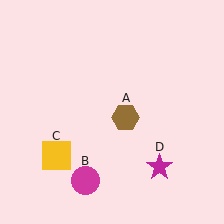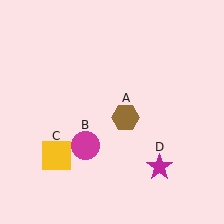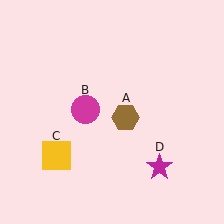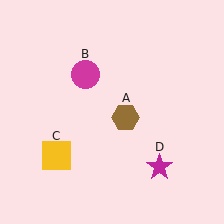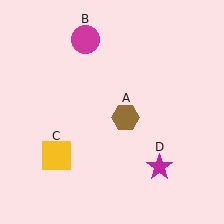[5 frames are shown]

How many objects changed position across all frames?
1 object changed position: magenta circle (object B).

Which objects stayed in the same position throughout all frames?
Brown hexagon (object A) and yellow square (object C) and magenta star (object D) remained stationary.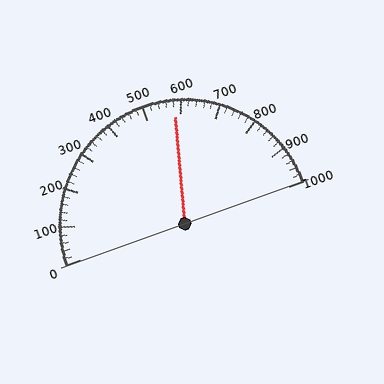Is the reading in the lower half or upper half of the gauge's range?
The reading is in the upper half of the range (0 to 1000).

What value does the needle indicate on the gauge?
The needle indicates approximately 580.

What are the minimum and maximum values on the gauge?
The gauge ranges from 0 to 1000.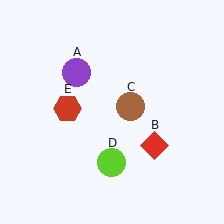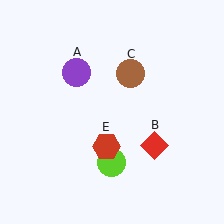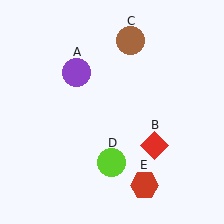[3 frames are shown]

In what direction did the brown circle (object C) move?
The brown circle (object C) moved up.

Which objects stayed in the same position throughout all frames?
Purple circle (object A) and red diamond (object B) and lime circle (object D) remained stationary.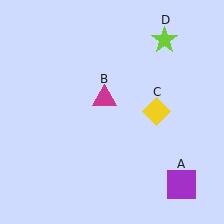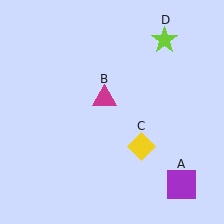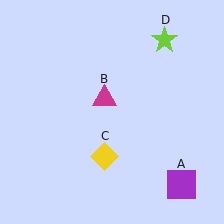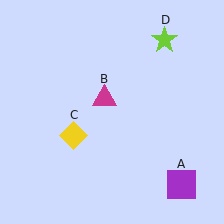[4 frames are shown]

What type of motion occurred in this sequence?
The yellow diamond (object C) rotated clockwise around the center of the scene.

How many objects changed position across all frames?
1 object changed position: yellow diamond (object C).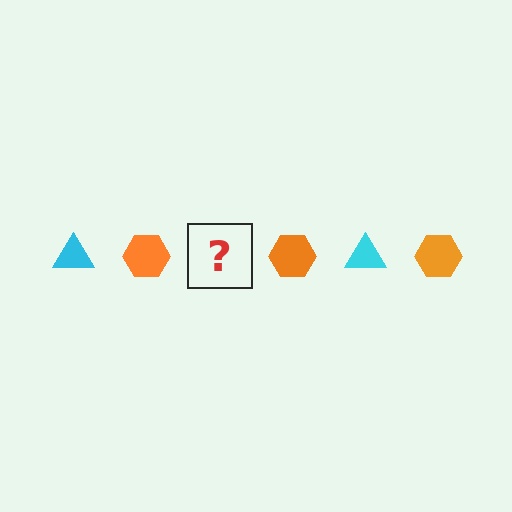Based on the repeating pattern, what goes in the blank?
The blank should be a cyan triangle.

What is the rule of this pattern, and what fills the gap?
The rule is that the pattern alternates between cyan triangle and orange hexagon. The gap should be filled with a cyan triangle.